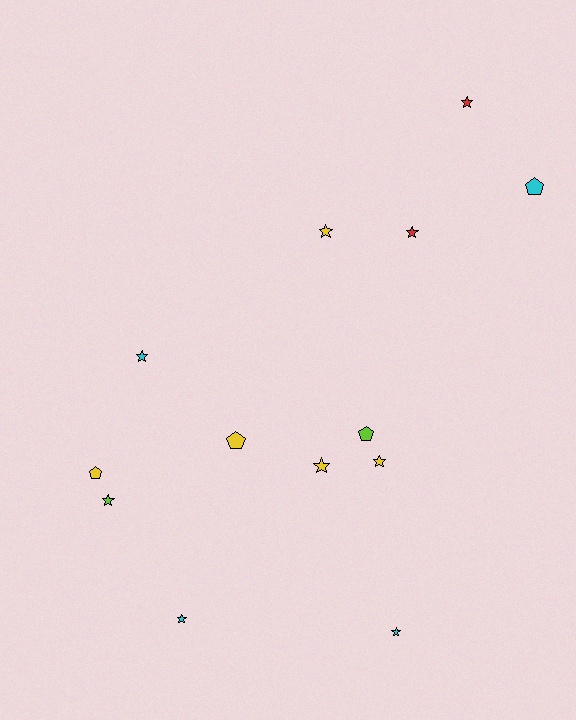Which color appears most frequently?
Yellow, with 5 objects.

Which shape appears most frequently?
Star, with 9 objects.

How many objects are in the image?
There are 13 objects.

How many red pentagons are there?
There are no red pentagons.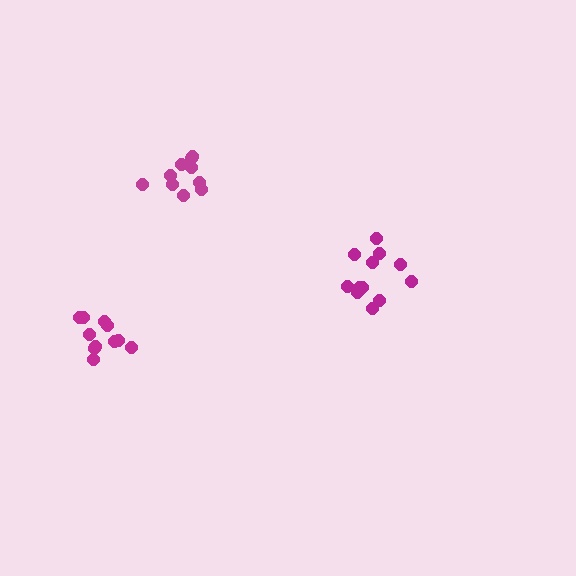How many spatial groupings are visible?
There are 3 spatial groupings.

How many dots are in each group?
Group 1: 12 dots, Group 2: 11 dots, Group 3: 10 dots (33 total).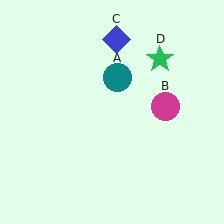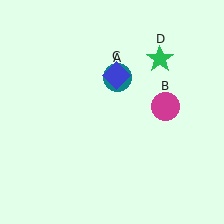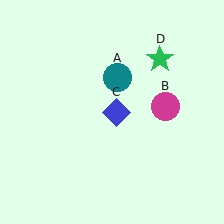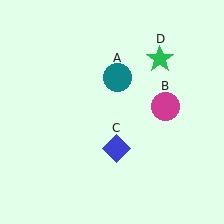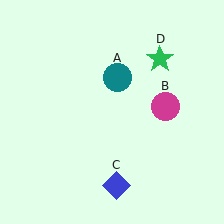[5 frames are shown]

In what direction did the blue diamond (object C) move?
The blue diamond (object C) moved down.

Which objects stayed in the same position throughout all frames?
Teal circle (object A) and magenta circle (object B) and green star (object D) remained stationary.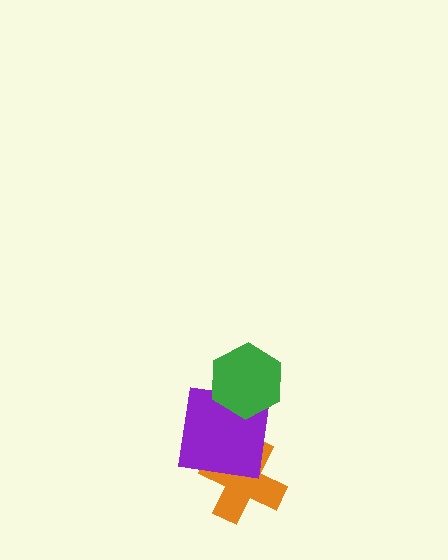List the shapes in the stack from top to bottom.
From top to bottom: the green hexagon, the purple square, the orange cross.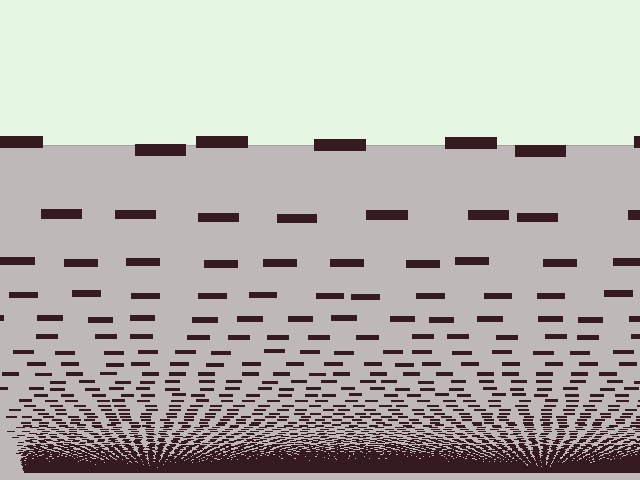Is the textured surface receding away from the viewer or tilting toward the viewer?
The surface appears to tilt toward the viewer. Texture elements get larger and sparser toward the top.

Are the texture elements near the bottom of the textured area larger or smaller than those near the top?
Smaller. The gradient is inverted — elements near the bottom are smaller and denser.